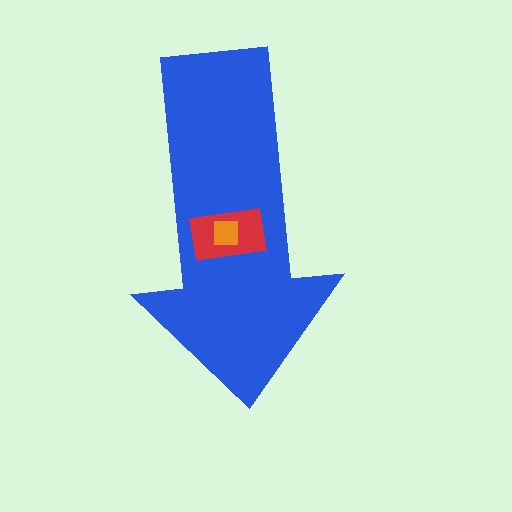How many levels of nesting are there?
3.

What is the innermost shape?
The orange square.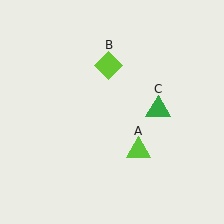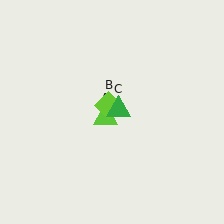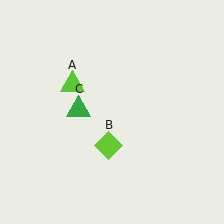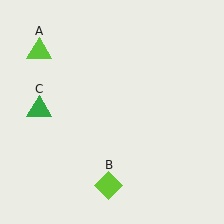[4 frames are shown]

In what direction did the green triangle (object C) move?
The green triangle (object C) moved left.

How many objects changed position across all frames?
3 objects changed position: lime triangle (object A), lime diamond (object B), green triangle (object C).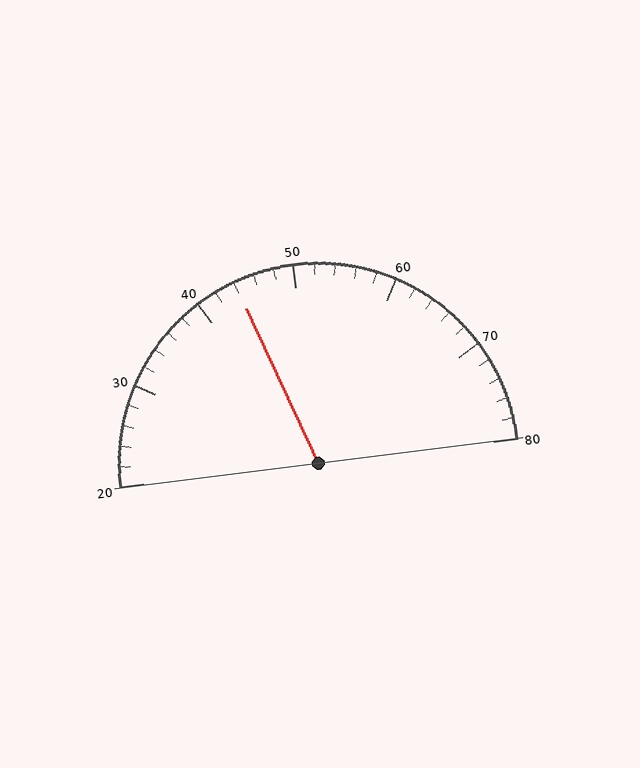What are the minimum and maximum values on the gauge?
The gauge ranges from 20 to 80.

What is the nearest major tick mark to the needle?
The nearest major tick mark is 40.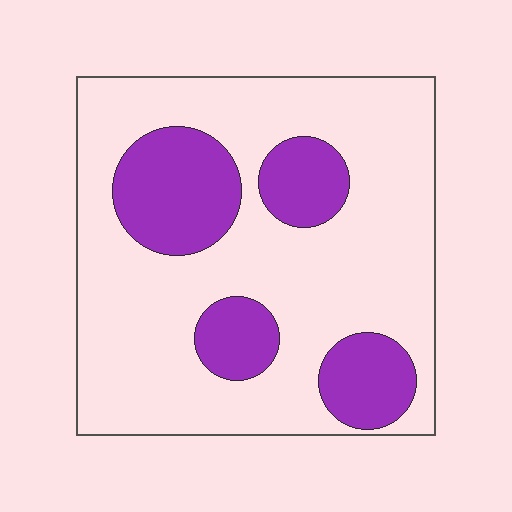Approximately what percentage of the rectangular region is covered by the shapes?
Approximately 25%.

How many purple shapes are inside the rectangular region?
4.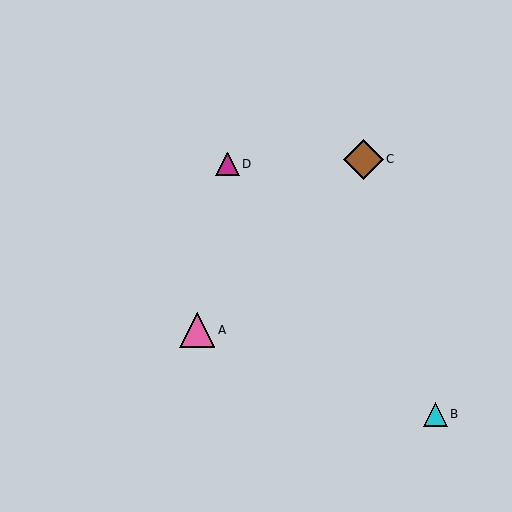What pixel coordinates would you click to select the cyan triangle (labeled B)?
Click at (435, 414) to select the cyan triangle B.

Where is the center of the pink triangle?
The center of the pink triangle is at (197, 330).